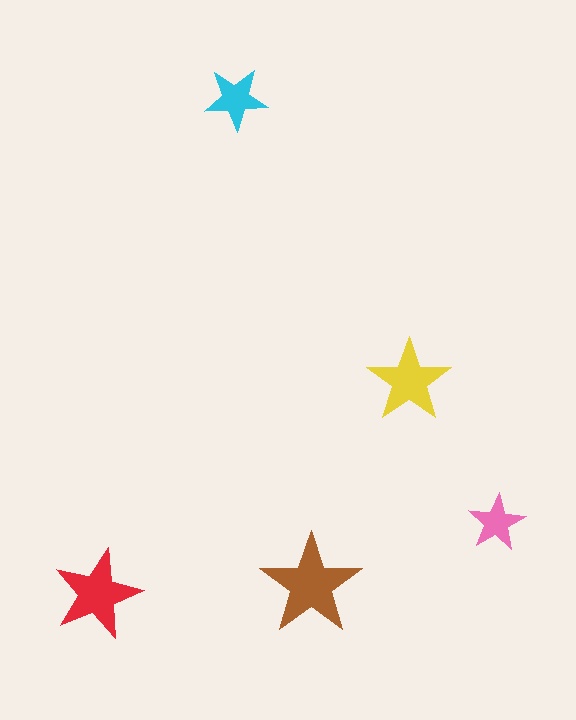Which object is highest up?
The cyan star is topmost.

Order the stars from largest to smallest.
the brown one, the red one, the yellow one, the cyan one, the pink one.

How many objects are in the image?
There are 5 objects in the image.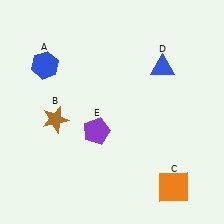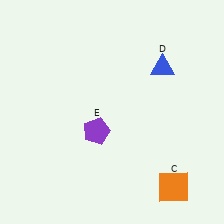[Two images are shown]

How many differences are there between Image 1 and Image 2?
There are 2 differences between the two images.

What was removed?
The blue hexagon (A), the brown star (B) were removed in Image 2.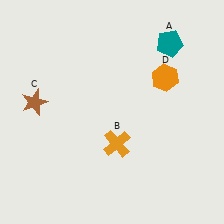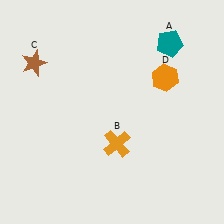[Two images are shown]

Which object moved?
The brown star (C) moved up.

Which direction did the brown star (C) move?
The brown star (C) moved up.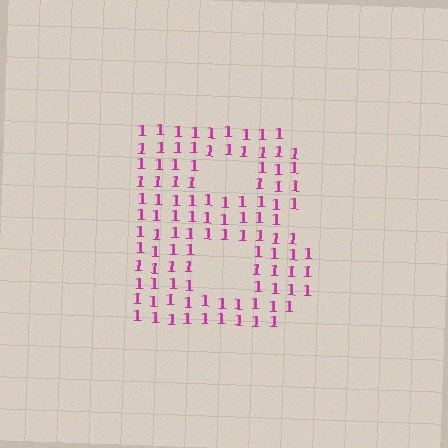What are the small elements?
The small elements are digit 1's.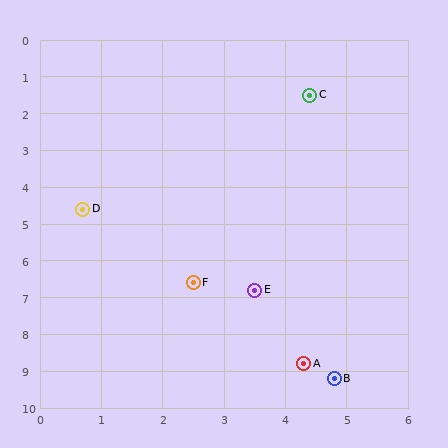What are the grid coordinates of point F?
Point F is at approximately (2.5, 6.6).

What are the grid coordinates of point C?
Point C is at approximately (4.4, 1.5).